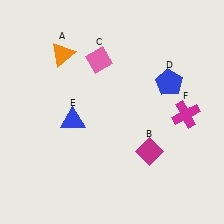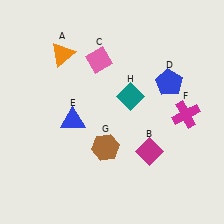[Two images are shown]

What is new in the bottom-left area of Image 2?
A brown hexagon (G) was added in the bottom-left area of Image 2.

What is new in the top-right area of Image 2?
A teal diamond (H) was added in the top-right area of Image 2.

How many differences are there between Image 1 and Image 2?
There are 2 differences between the two images.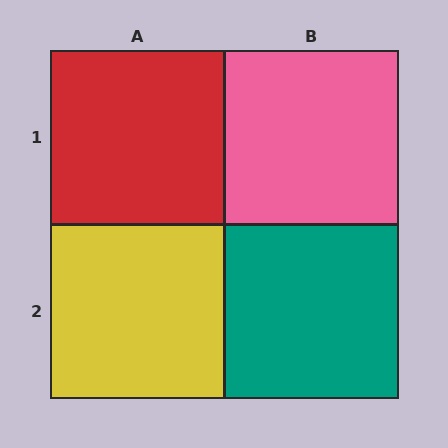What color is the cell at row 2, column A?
Yellow.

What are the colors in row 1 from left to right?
Red, pink.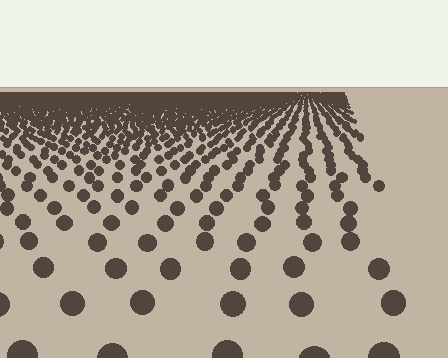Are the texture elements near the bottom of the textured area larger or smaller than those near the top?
Larger. Near the bottom, elements are closer to the viewer and appear at a bigger on-screen size.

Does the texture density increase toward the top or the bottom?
Density increases toward the top.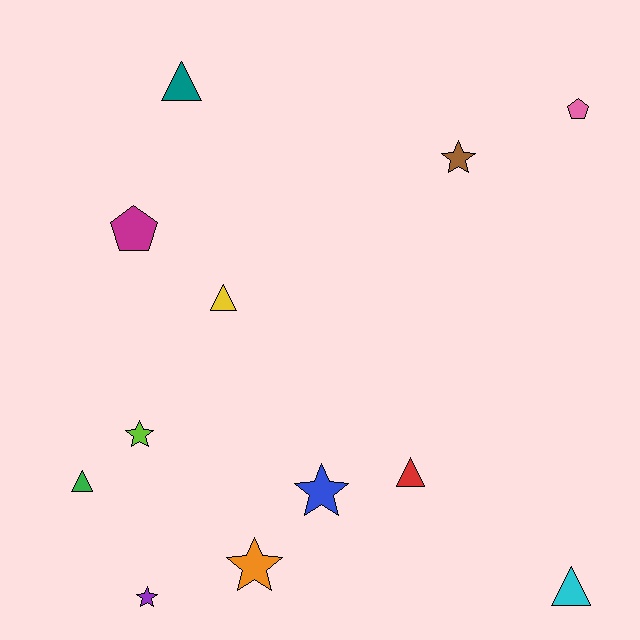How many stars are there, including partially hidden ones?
There are 5 stars.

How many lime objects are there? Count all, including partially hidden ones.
There is 1 lime object.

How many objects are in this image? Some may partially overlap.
There are 12 objects.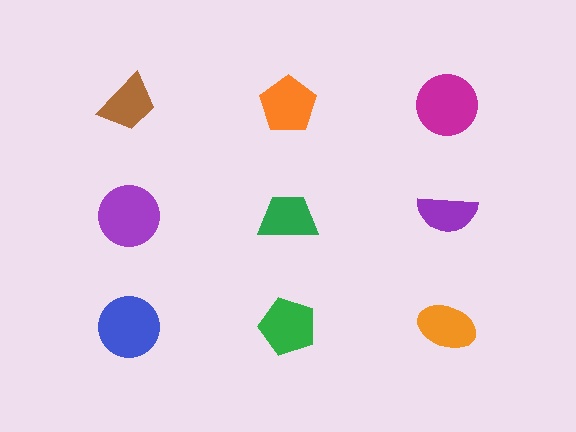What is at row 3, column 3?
An orange ellipse.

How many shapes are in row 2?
3 shapes.